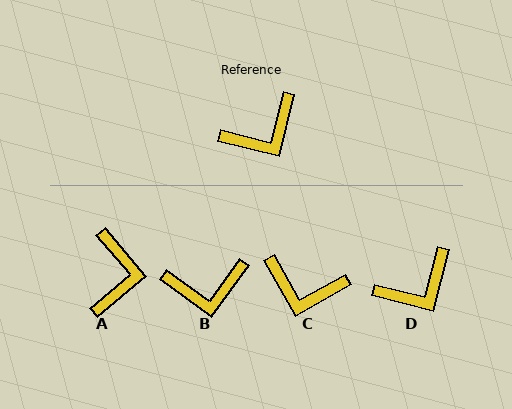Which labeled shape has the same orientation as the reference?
D.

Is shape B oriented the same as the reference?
No, it is off by about 22 degrees.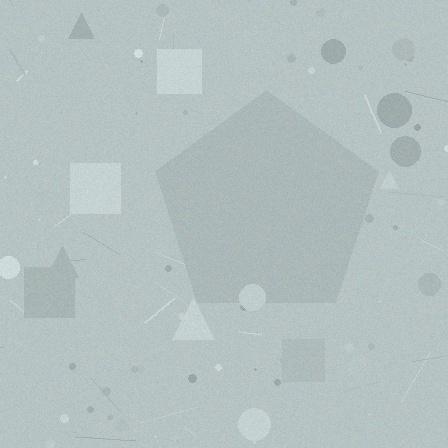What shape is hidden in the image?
A pentagon is hidden in the image.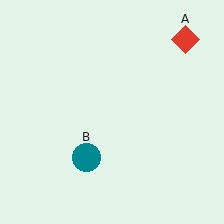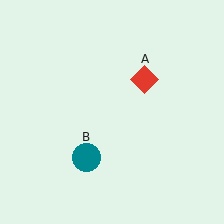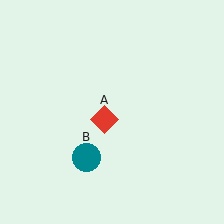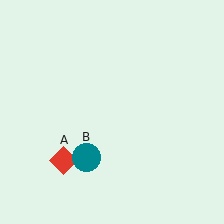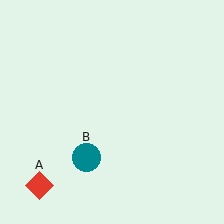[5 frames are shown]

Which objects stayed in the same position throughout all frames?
Teal circle (object B) remained stationary.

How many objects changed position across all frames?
1 object changed position: red diamond (object A).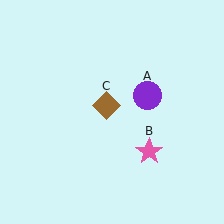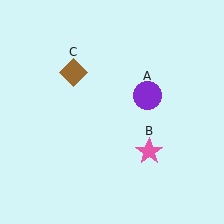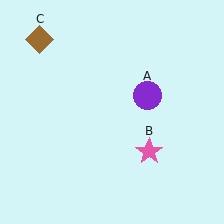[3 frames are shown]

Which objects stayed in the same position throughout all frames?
Purple circle (object A) and pink star (object B) remained stationary.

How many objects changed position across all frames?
1 object changed position: brown diamond (object C).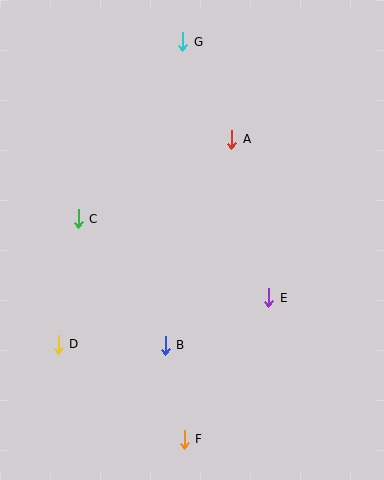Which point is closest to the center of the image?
Point E at (269, 298) is closest to the center.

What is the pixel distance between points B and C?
The distance between B and C is 154 pixels.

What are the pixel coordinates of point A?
Point A is at (232, 139).